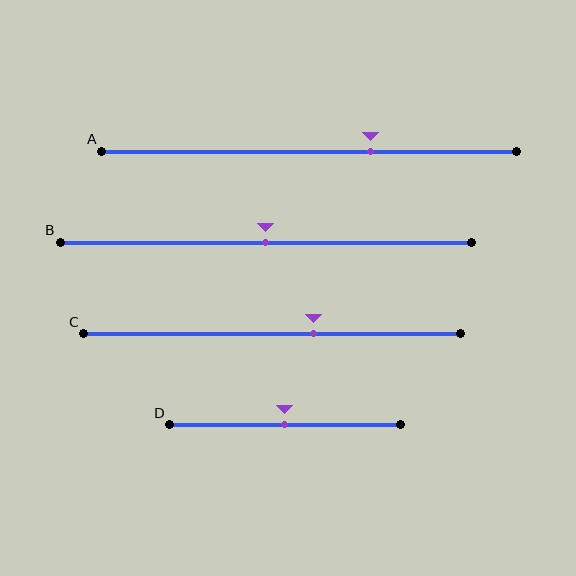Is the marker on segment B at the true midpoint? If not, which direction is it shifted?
Yes, the marker on segment B is at the true midpoint.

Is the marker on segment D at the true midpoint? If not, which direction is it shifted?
Yes, the marker on segment D is at the true midpoint.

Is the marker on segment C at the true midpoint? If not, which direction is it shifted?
No, the marker on segment C is shifted to the right by about 11% of the segment length.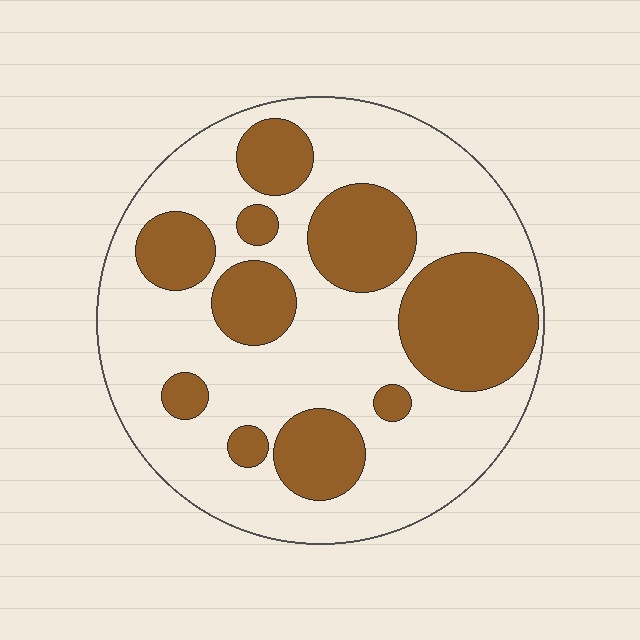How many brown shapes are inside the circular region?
10.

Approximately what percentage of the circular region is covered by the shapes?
Approximately 35%.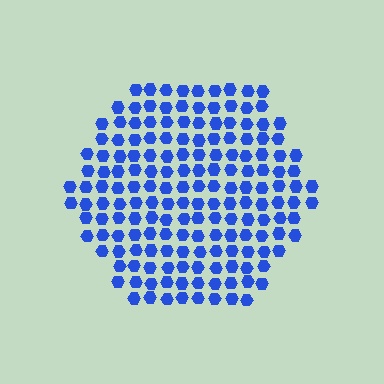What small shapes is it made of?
It is made of small hexagons.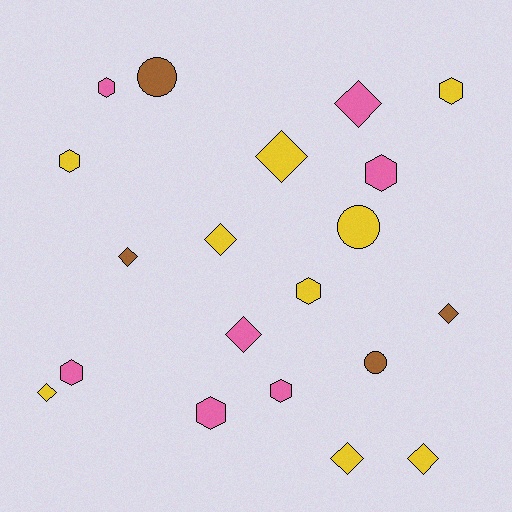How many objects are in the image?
There are 20 objects.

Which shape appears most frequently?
Diamond, with 9 objects.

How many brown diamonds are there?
There are 2 brown diamonds.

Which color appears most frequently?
Yellow, with 9 objects.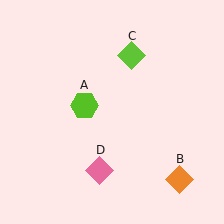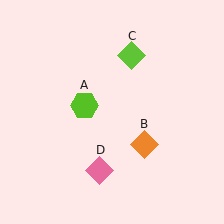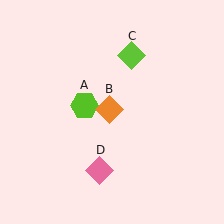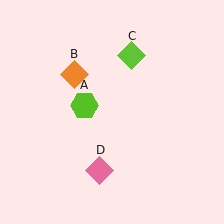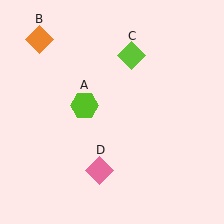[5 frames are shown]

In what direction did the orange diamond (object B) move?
The orange diamond (object B) moved up and to the left.